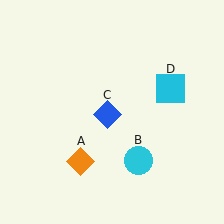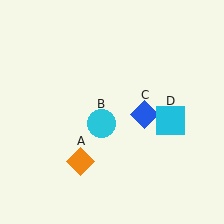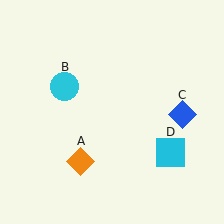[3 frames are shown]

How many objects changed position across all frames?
3 objects changed position: cyan circle (object B), blue diamond (object C), cyan square (object D).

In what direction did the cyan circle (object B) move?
The cyan circle (object B) moved up and to the left.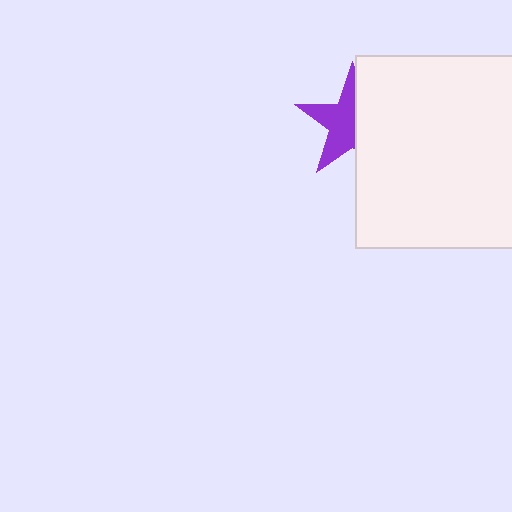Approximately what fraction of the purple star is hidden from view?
Roughly 45% of the purple star is hidden behind the white square.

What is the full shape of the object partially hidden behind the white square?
The partially hidden object is a purple star.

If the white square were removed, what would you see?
You would see the complete purple star.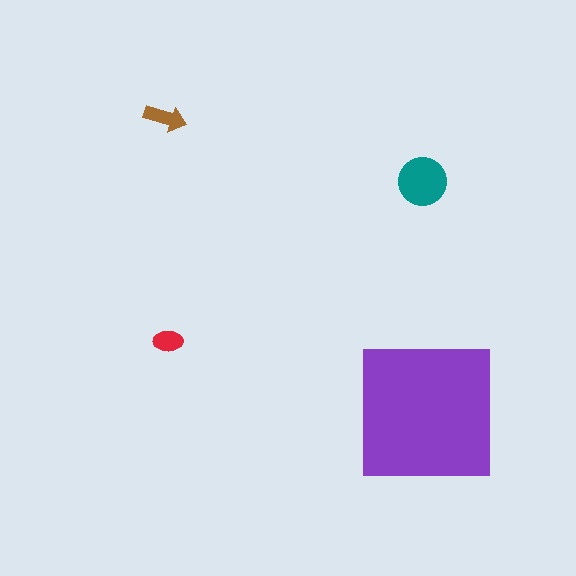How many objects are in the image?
There are 4 objects in the image.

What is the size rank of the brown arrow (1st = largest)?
3rd.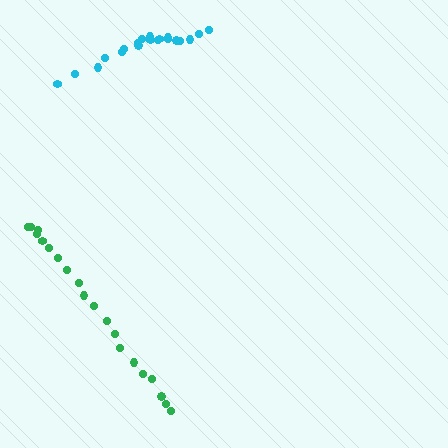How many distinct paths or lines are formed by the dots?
There are 2 distinct paths.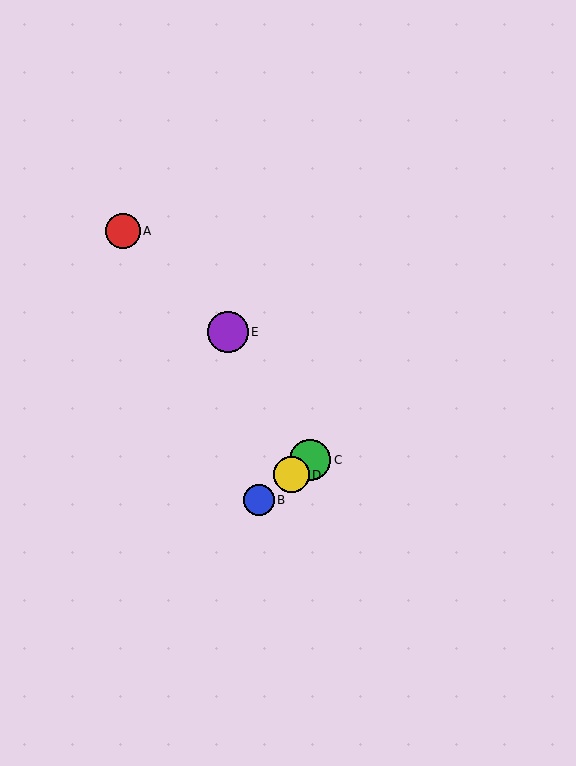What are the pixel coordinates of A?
Object A is at (123, 231).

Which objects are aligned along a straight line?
Objects B, C, D are aligned along a straight line.